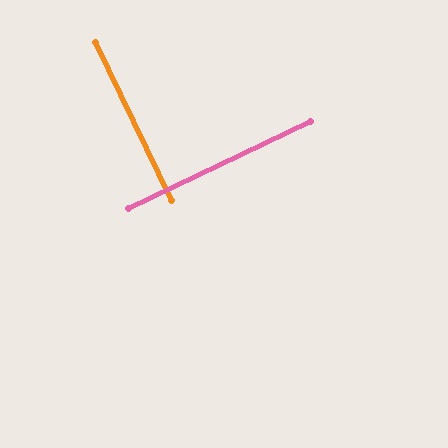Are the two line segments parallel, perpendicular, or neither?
Perpendicular — they meet at approximately 90°.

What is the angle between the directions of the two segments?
Approximately 90 degrees.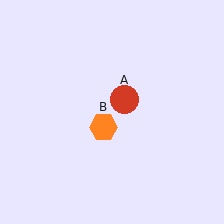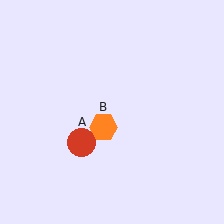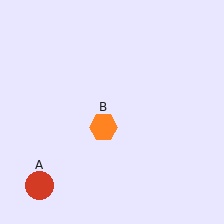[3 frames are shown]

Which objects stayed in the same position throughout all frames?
Orange hexagon (object B) remained stationary.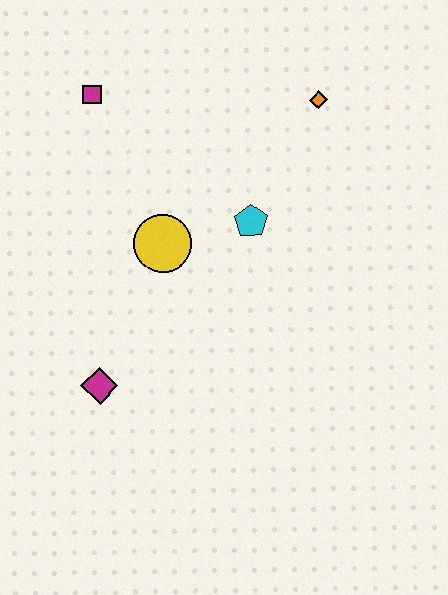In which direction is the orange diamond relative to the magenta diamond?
The orange diamond is above the magenta diamond.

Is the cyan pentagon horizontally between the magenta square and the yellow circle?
No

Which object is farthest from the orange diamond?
The magenta diamond is farthest from the orange diamond.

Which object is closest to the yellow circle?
The cyan pentagon is closest to the yellow circle.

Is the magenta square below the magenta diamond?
No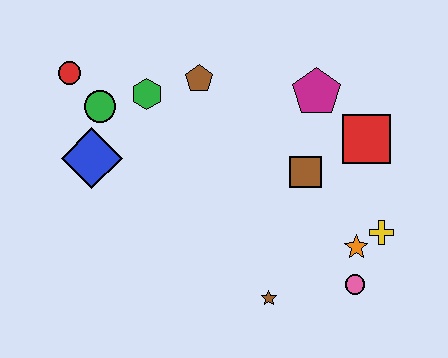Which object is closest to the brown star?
The pink circle is closest to the brown star.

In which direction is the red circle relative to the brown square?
The red circle is to the left of the brown square.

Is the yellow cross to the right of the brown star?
Yes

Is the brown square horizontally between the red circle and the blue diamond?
No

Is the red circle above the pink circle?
Yes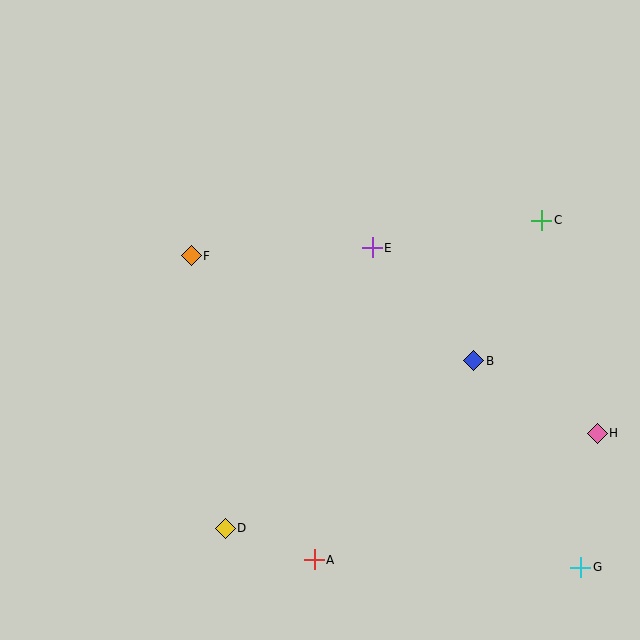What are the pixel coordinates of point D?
Point D is at (225, 528).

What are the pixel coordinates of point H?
Point H is at (597, 433).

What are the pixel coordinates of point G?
Point G is at (581, 567).